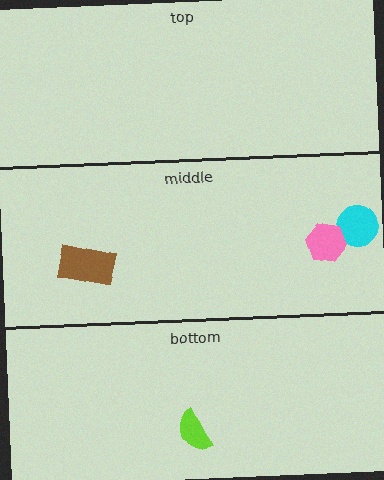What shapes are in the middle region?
The cyan circle, the pink hexagon, the brown rectangle.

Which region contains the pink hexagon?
The middle region.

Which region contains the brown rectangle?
The middle region.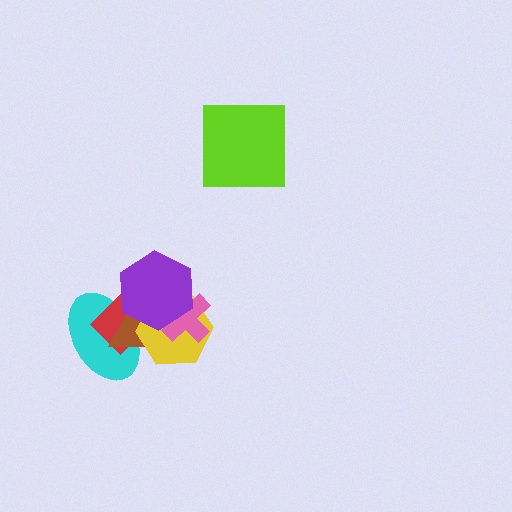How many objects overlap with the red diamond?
4 objects overlap with the red diamond.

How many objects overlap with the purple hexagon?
5 objects overlap with the purple hexagon.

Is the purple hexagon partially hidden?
No, no other shape covers it.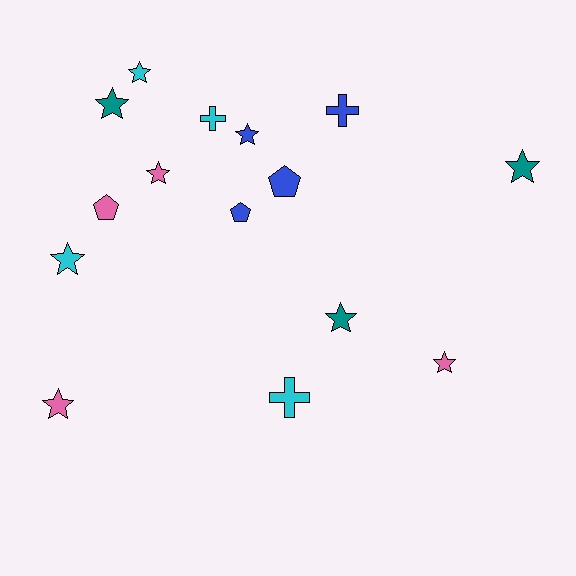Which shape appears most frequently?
Star, with 9 objects.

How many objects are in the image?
There are 15 objects.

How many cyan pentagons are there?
There are no cyan pentagons.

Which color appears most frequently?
Pink, with 4 objects.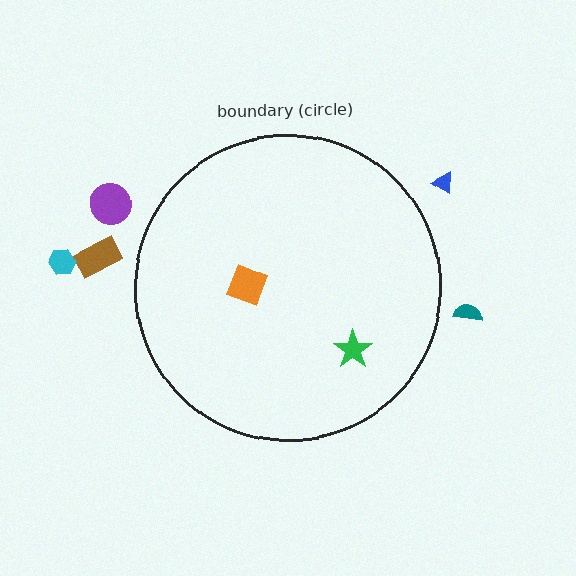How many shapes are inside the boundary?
2 inside, 5 outside.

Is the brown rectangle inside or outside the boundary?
Outside.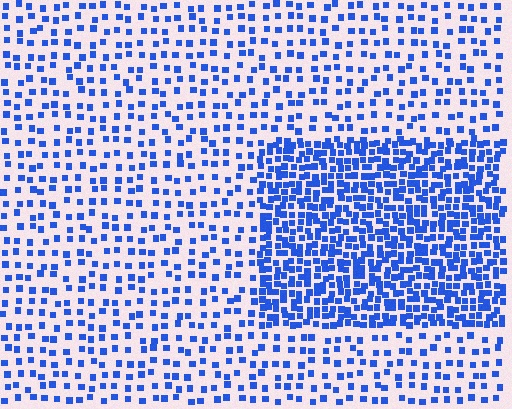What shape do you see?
I see a rectangle.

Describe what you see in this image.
The image contains small blue elements arranged at two different densities. A rectangle-shaped region is visible where the elements are more densely packed than the surrounding area.